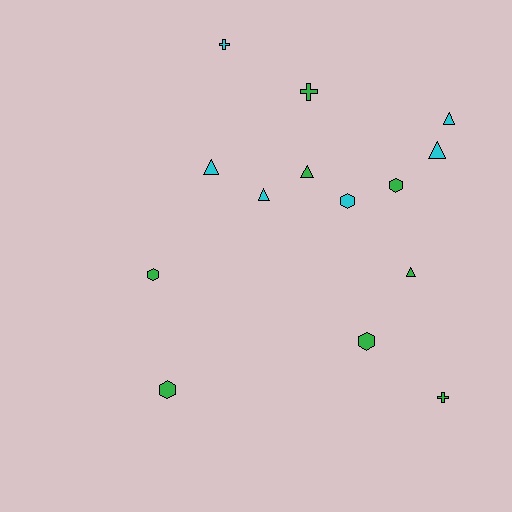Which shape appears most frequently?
Triangle, with 6 objects.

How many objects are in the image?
There are 14 objects.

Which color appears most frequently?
Green, with 8 objects.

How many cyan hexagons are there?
There is 1 cyan hexagon.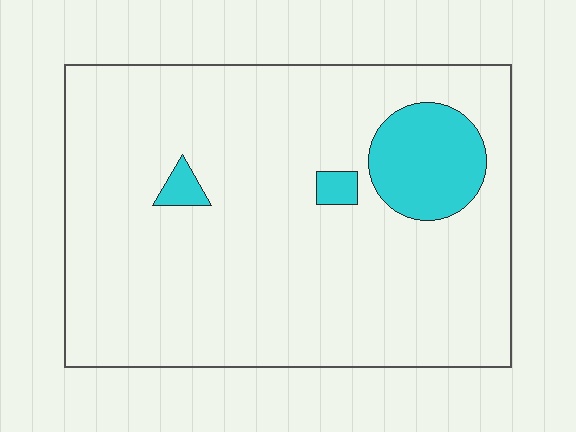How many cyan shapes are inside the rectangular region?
3.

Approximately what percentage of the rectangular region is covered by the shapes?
Approximately 10%.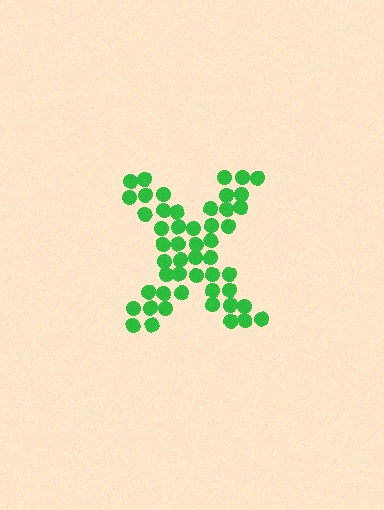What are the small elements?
The small elements are circles.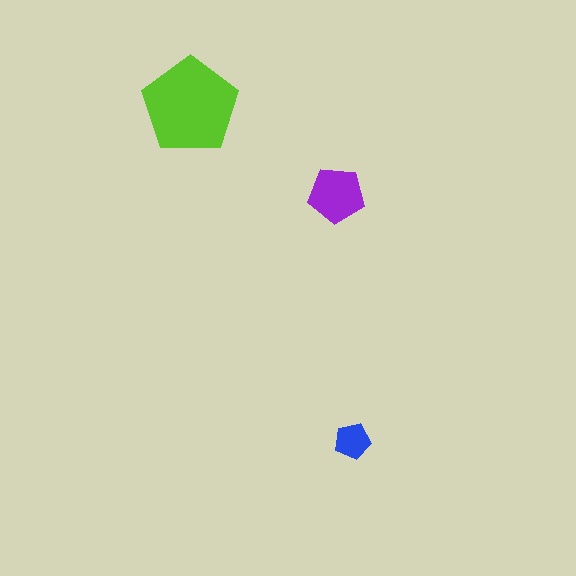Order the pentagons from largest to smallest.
the lime one, the purple one, the blue one.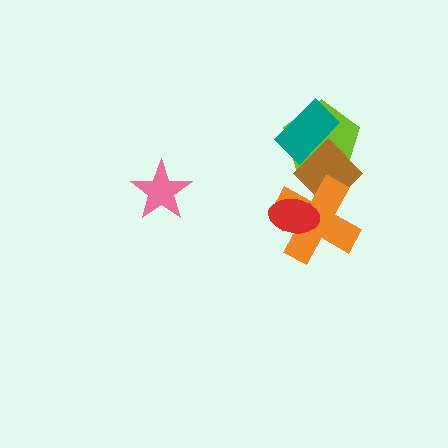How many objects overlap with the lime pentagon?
2 objects overlap with the lime pentagon.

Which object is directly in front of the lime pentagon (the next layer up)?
The brown diamond is directly in front of the lime pentagon.